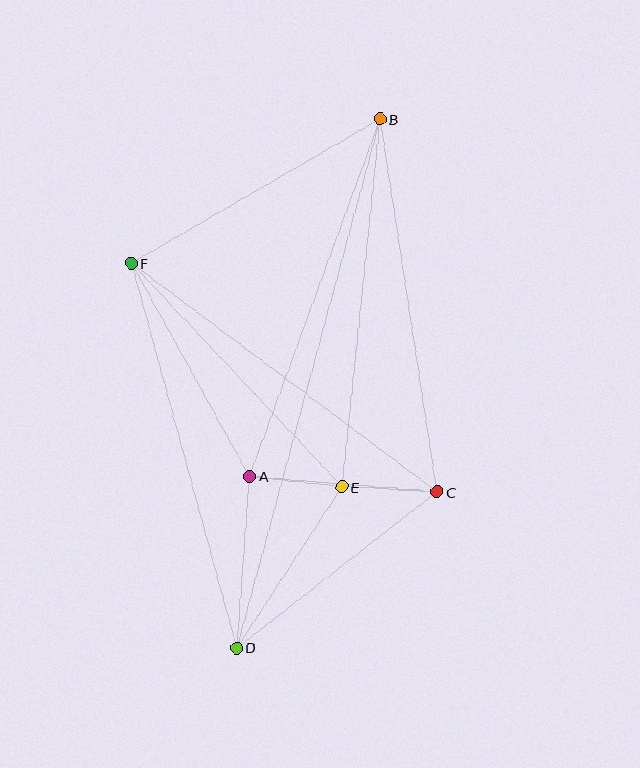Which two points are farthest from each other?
Points B and D are farthest from each other.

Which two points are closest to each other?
Points A and E are closest to each other.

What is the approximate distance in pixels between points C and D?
The distance between C and D is approximately 254 pixels.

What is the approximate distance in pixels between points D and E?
The distance between D and E is approximately 192 pixels.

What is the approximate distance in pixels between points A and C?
The distance between A and C is approximately 188 pixels.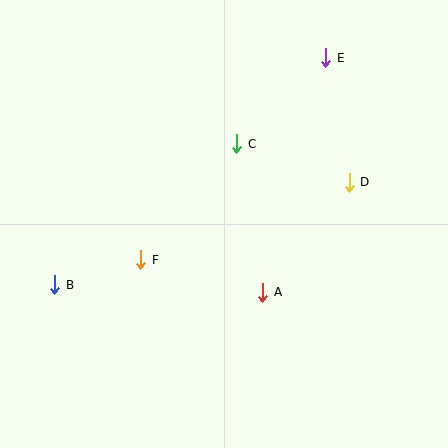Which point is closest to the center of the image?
Point A at (263, 292) is closest to the center.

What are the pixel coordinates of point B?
Point B is at (55, 285).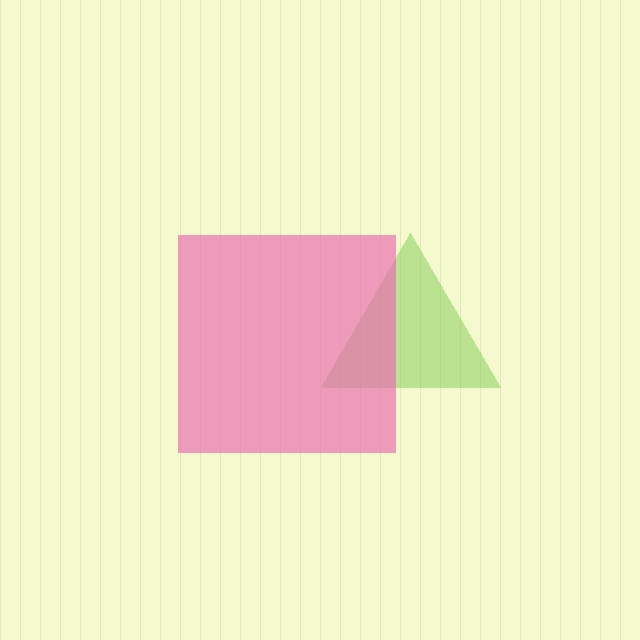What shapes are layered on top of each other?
The layered shapes are: a lime triangle, a pink square.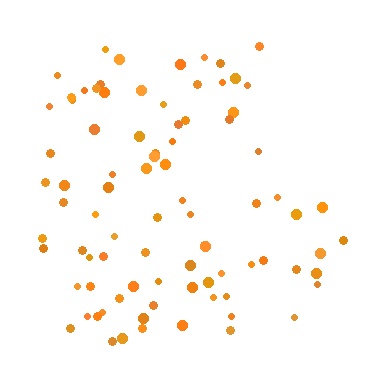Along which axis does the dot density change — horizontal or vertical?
Horizontal.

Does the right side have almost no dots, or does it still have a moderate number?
Still a moderate number, just noticeably fewer than the left.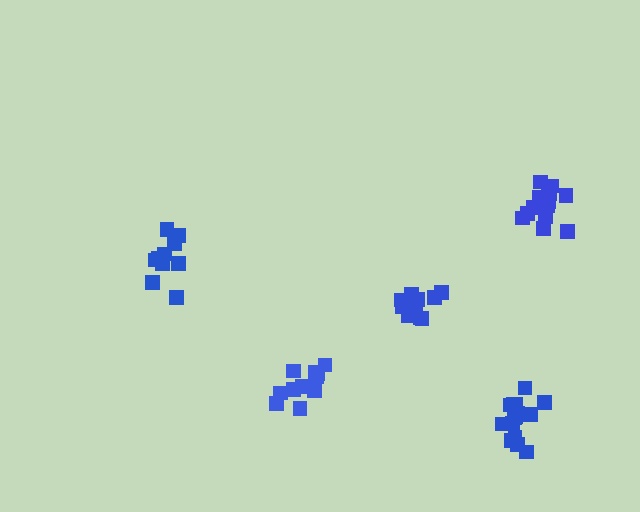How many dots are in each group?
Group 1: 15 dots, Group 2: 14 dots, Group 3: 10 dots, Group 4: 11 dots, Group 5: 15 dots (65 total).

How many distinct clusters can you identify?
There are 5 distinct clusters.